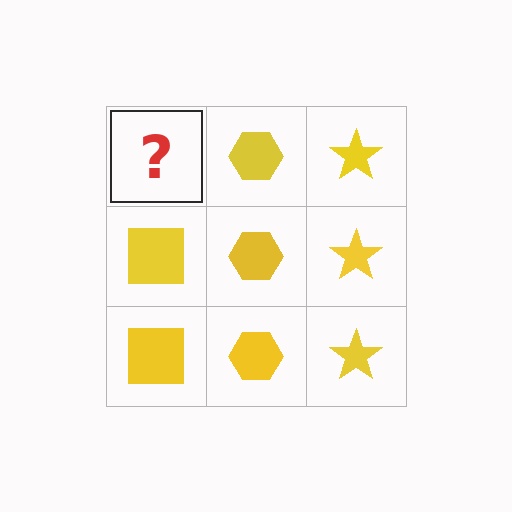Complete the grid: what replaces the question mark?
The question mark should be replaced with a yellow square.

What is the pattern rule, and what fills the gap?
The rule is that each column has a consistent shape. The gap should be filled with a yellow square.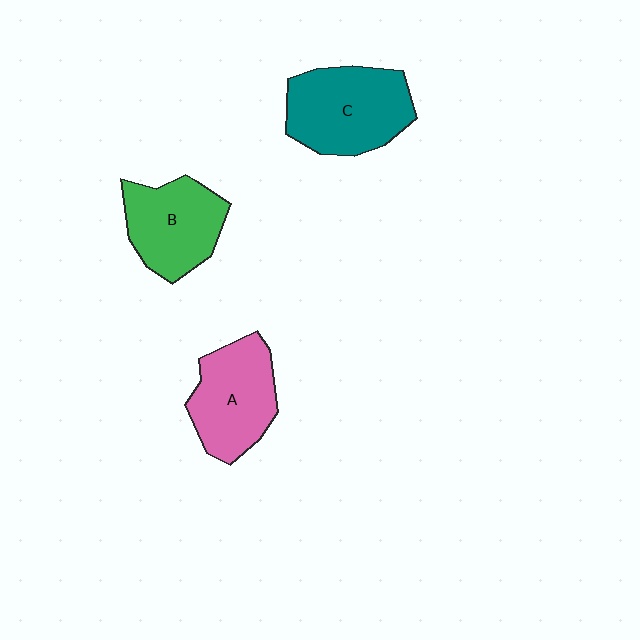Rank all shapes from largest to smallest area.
From largest to smallest: C (teal), A (pink), B (green).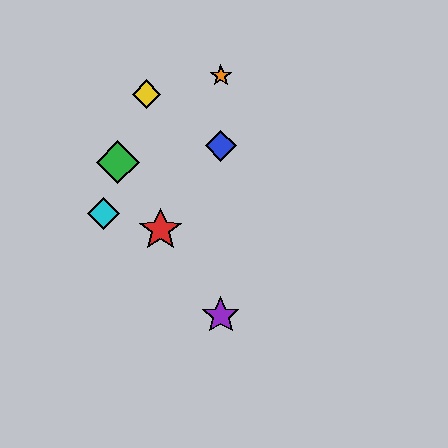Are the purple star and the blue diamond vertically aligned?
Yes, both are at x≈221.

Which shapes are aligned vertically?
The blue diamond, the purple star, the orange star are aligned vertically.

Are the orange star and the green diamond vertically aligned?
No, the orange star is at x≈221 and the green diamond is at x≈118.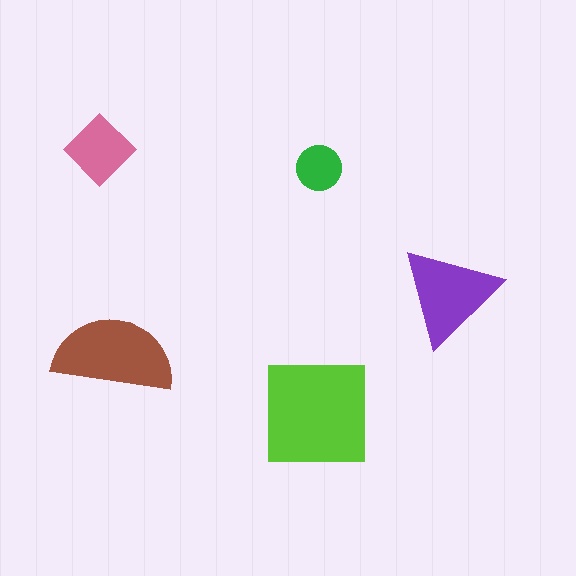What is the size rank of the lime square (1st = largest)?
1st.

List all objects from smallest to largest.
The green circle, the pink diamond, the purple triangle, the brown semicircle, the lime square.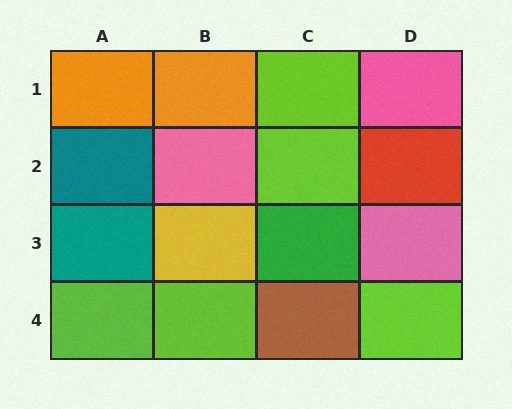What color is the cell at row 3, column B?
Yellow.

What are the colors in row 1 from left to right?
Orange, orange, lime, pink.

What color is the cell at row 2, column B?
Pink.